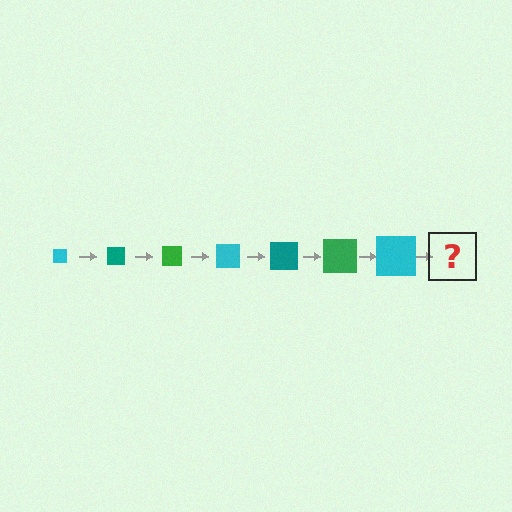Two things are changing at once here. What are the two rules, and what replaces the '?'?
The two rules are that the square grows larger each step and the color cycles through cyan, teal, and green. The '?' should be a teal square, larger than the previous one.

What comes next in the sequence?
The next element should be a teal square, larger than the previous one.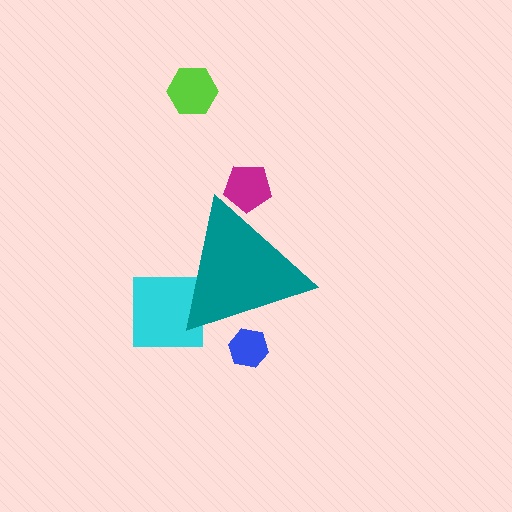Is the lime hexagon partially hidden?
No, the lime hexagon is fully visible.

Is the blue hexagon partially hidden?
Yes, the blue hexagon is partially hidden behind the teal triangle.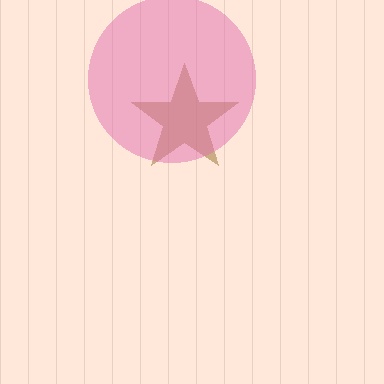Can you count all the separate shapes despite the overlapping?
Yes, there are 2 separate shapes.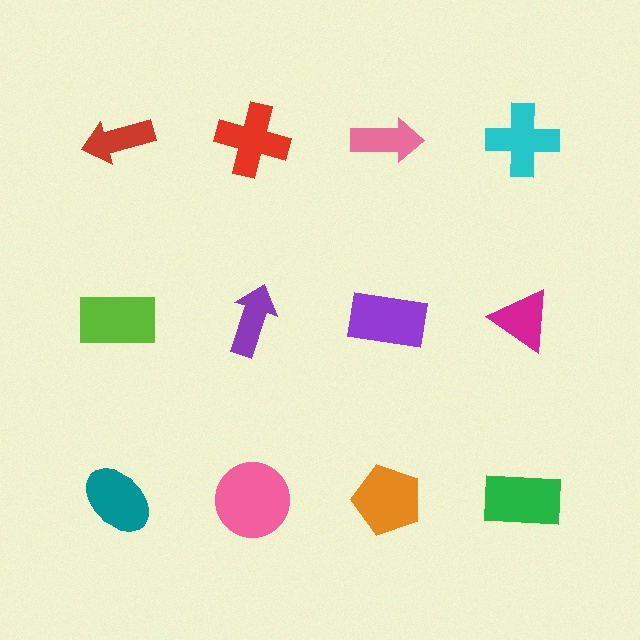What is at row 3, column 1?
A teal ellipse.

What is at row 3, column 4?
A green rectangle.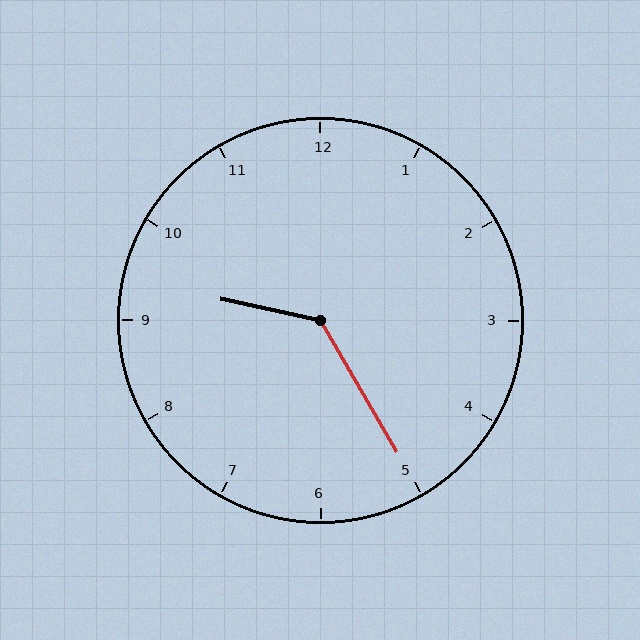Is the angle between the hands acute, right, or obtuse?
It is obtuse.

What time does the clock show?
9:25.